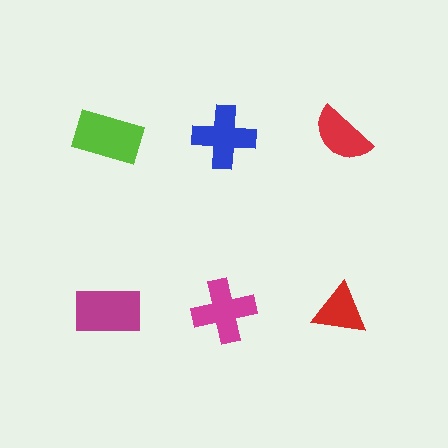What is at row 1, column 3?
A red semicircle.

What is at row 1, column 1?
A lime rectangle.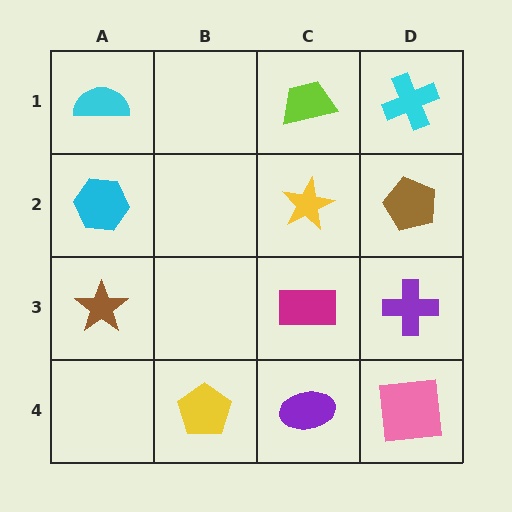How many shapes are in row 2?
3 shapes.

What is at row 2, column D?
A brown pentagon.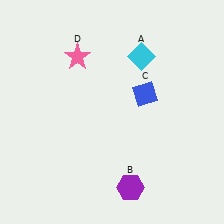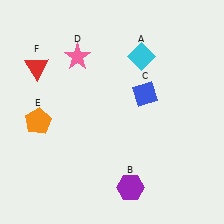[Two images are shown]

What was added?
An orange pentagon (E), a red triangle (F) were added in Image 2.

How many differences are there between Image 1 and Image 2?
There are 2 differences between the two images.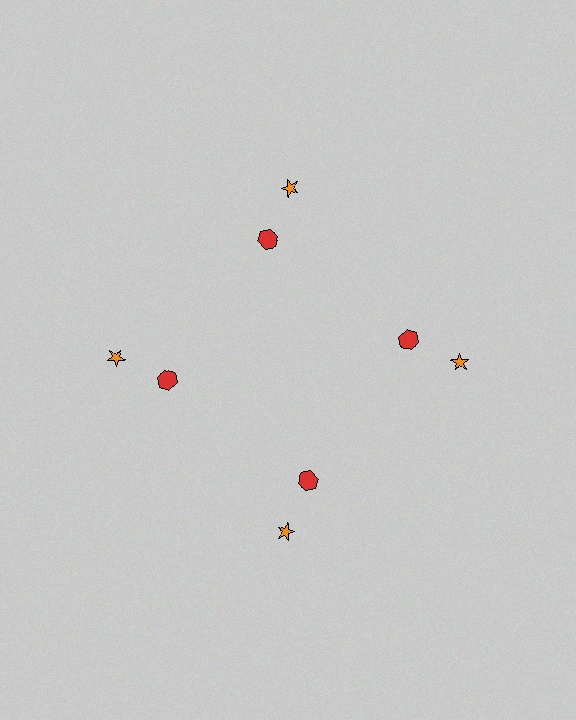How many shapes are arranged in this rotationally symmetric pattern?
There are 8 shapes, arranged in 4 groups of 2.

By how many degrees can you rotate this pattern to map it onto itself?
The pattern maps onto itself every 90 degrees of rotation.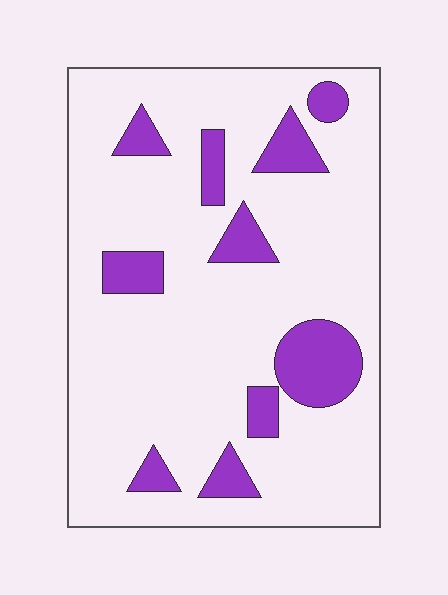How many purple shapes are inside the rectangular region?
10.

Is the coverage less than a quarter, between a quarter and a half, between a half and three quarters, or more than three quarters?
Less than a quarter.